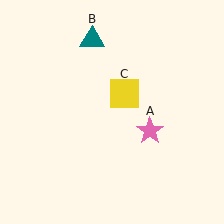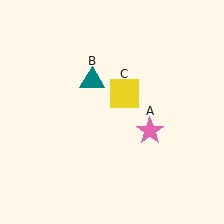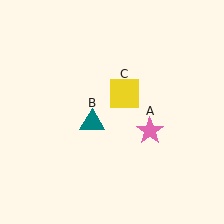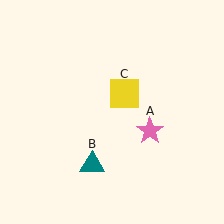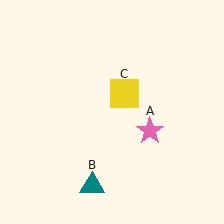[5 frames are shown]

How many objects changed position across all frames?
1 object changed position: teal triangle (object B).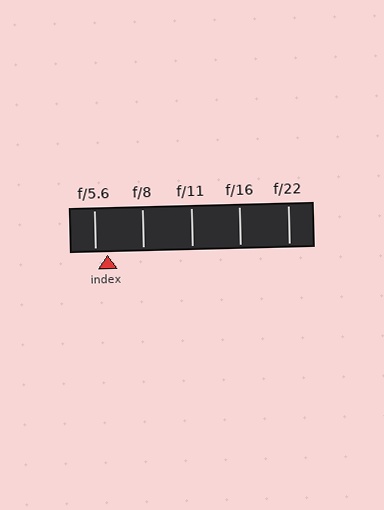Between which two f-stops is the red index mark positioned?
The index mark is between f/5.6 and f/8.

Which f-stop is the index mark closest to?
The index mark is closest to f/5.6.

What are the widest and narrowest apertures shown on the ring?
The widest aperture shown is f/5.6 and the narrowest is f/22.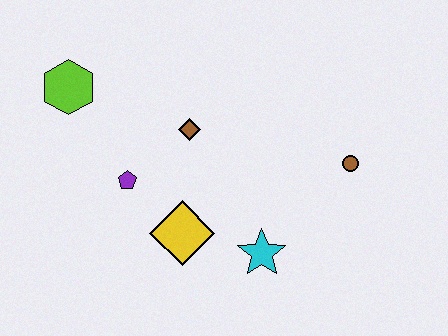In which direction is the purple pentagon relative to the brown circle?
The purple pentagon is to the left of the brown circle.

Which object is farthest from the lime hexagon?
The brown circle is farthest from the lime hexagon.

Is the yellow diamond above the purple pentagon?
No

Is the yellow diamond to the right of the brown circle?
No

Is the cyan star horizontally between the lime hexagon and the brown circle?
Yes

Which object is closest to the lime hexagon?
The purple pentagon is closest to the lime hexagon.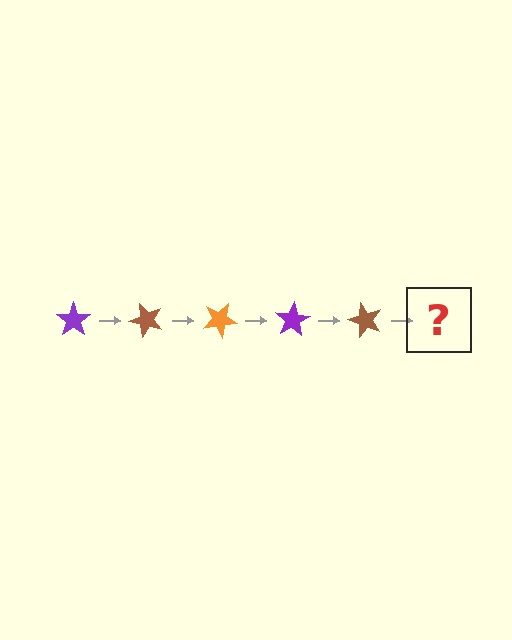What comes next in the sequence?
The next element should be an orange star, rotated 250 degrees from the start.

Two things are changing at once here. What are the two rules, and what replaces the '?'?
The two rules are that it rotates 50 degrees each step and the color cycles through purple, brown, and orange. The '?' should be an orange star, rotated 250 degrees from the start.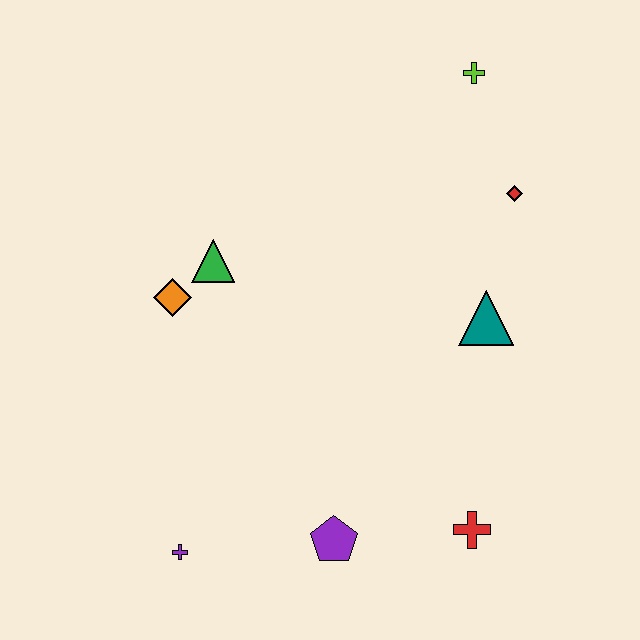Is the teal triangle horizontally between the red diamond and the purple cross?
Yes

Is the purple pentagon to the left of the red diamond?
Yes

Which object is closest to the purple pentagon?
The red cross is closest to the purple pentagon.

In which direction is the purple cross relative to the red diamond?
The purple cross is below the red diamond.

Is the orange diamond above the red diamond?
No